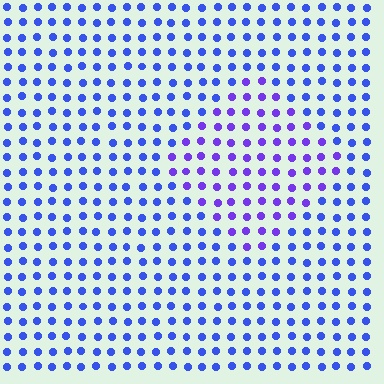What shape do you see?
I see a diamond.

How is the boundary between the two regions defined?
The boundary is defined purely by a slight shift in hue (about 30 degrees). Spacing, size, and orientation are identical on both sides.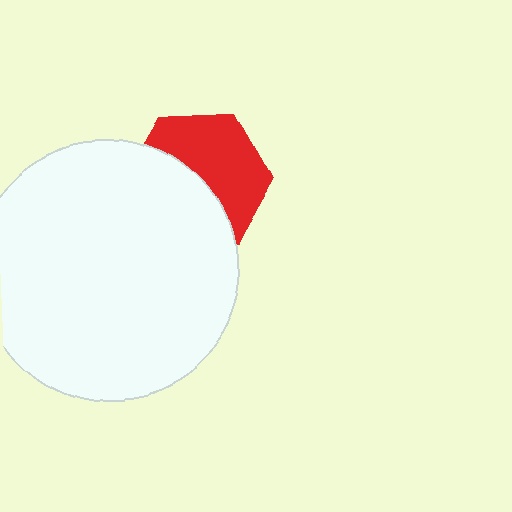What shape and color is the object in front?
The object in front is a white circle.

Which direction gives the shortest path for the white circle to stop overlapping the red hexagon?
Moving toward the lower-left gives the shortest separation.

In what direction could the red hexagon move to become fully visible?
The red hexagon could move toward the upper-right. That would shift it out from behind the white circle entirely.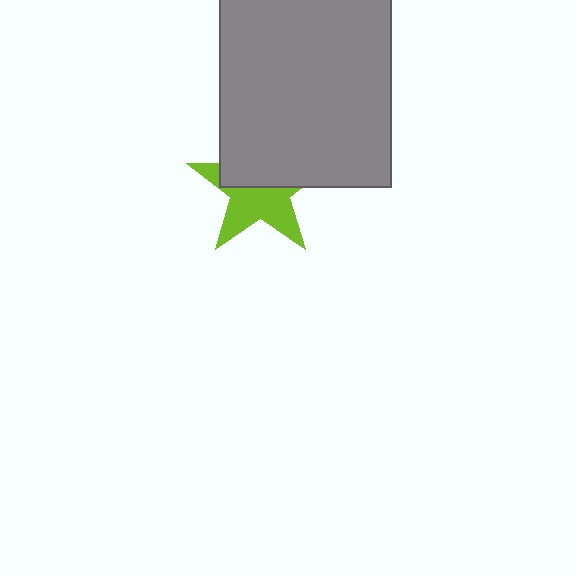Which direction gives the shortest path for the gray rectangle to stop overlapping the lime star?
Moving up gives the shortest separation.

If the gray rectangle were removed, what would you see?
You would see the complete lime star.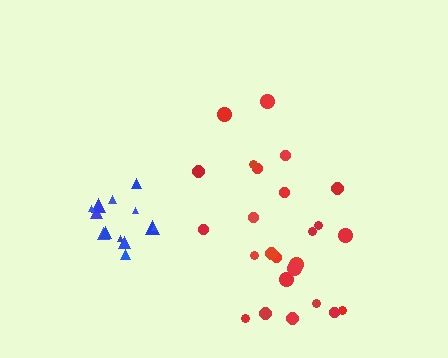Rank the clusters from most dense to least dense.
blue, red.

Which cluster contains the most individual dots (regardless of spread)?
Red (25).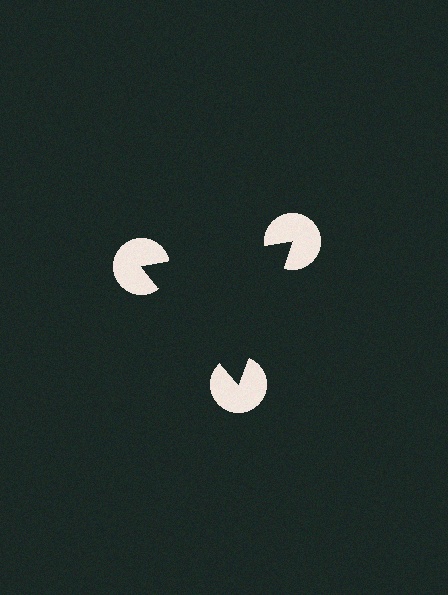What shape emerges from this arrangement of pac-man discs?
An illusory triangle — its edges are inferred from the aligned wedge cuts in the pac-man discs, not physically drawn.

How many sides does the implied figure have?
3 sides.